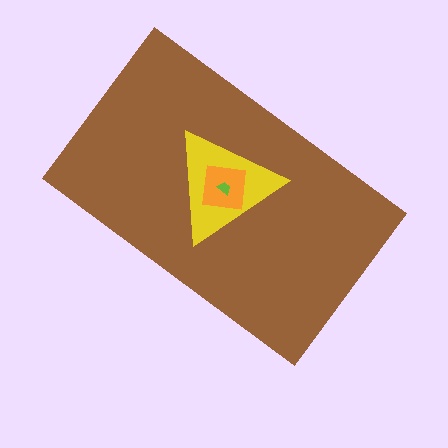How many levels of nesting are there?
4.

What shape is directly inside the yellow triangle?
The orange square.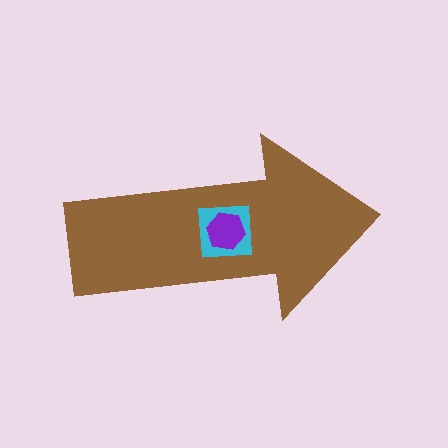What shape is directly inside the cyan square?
The purple hexagon.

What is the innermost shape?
The purple hexagon.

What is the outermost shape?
The brown arrow.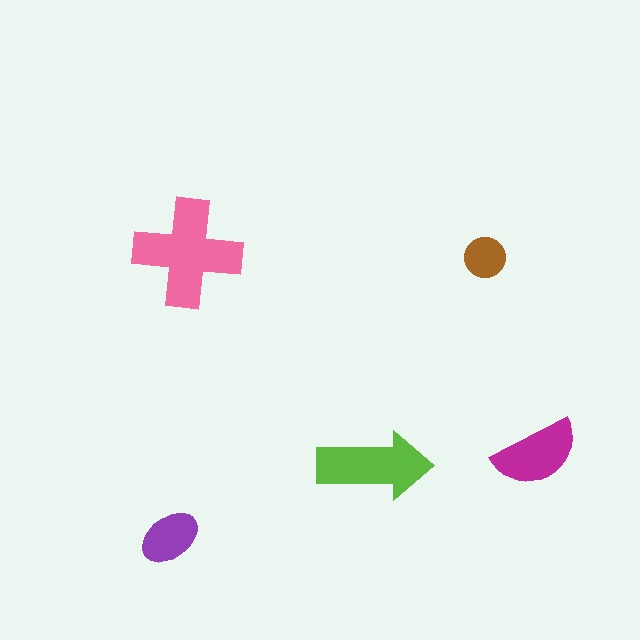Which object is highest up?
The pink cross is topmost.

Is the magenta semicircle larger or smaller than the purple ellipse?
Larger.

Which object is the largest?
The pink cross.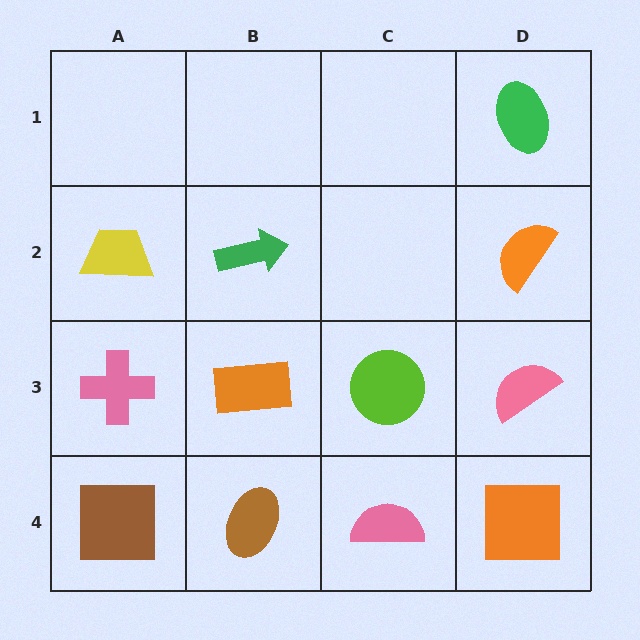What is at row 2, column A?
A yellow trapezoid.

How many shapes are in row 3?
4 shapes.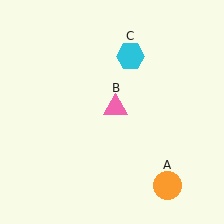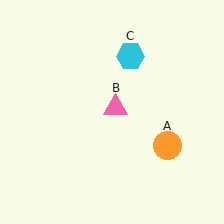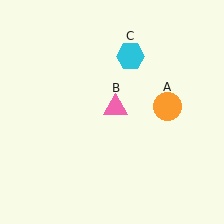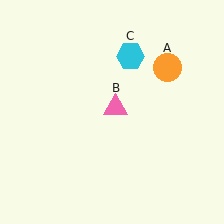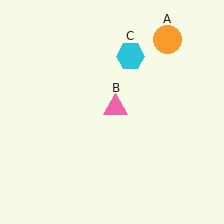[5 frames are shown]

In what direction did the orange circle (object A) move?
The orange circle (object A) moved up.